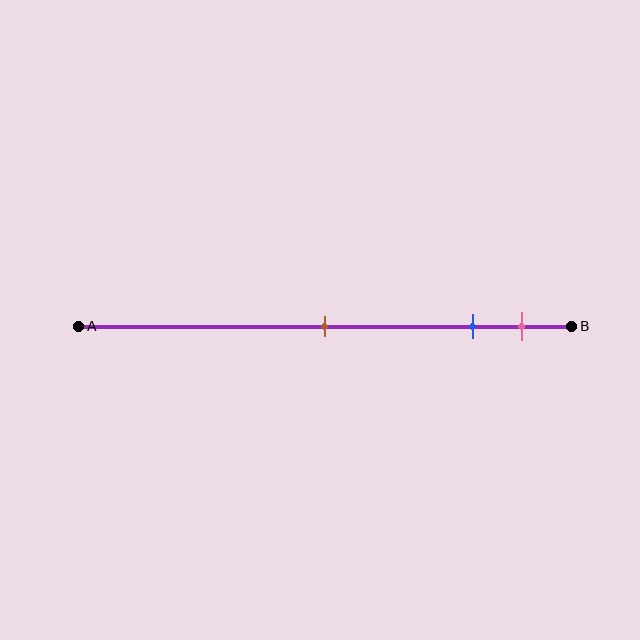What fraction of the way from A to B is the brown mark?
The brown mark is approximately 50% (0.5) of the way from A to B.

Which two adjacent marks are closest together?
The blue and pink marks are the closest adjacent pair.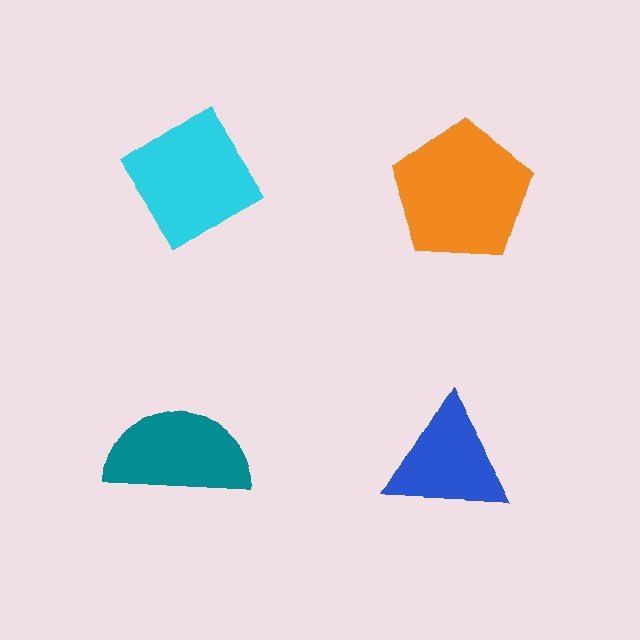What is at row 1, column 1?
A cyan diamond.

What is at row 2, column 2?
A blue triangle.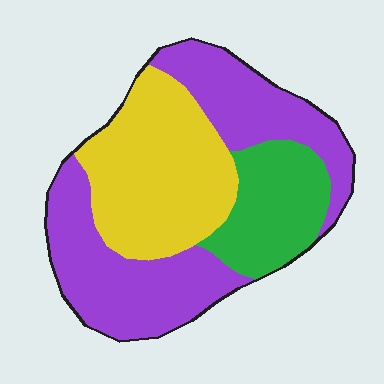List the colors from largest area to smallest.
From largest to smallest: purple, yellow, green.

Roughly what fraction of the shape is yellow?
Yellow covers roughly 35% of the shape.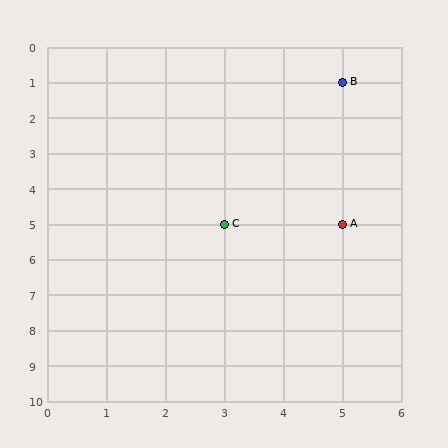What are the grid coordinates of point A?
Point A is at grid coordinates (5, 5).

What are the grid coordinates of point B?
Point B is at grid coordinates (5, 1).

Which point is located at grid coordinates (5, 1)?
Point B is at (5, 1).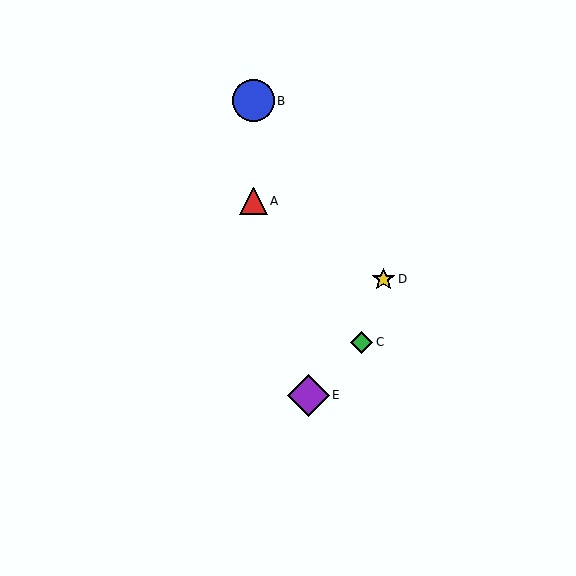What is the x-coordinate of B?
Object B is at x≈253.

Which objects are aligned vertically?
Objects A, B are aligned vertically.